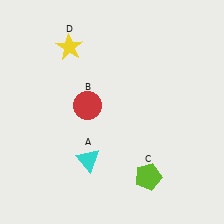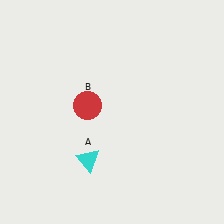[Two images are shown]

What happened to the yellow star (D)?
The yellow star (D) was removed in Image 2. It was in the top-left area of Image 1.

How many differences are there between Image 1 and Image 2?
There are 2 differences between the two images.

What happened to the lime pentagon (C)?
The lime pentagon (C) was removed in Image 2. It was in the bottom-right area of Image 1.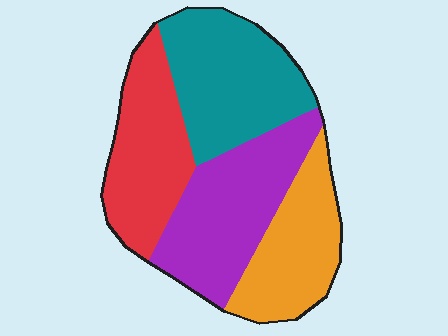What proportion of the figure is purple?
Purple takes up about one quarter (1/4) of the figure.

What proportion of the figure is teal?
Teal takes up between a quarter and a half of the figure.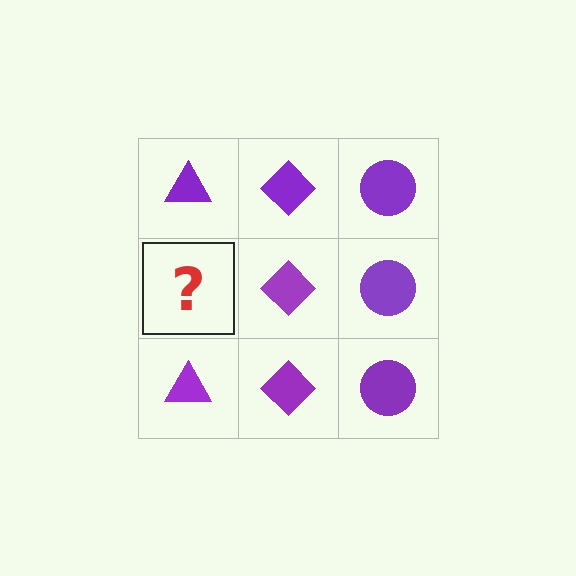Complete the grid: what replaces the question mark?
The question mark should be replaced with a purple triangle.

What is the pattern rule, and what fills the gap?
The rule is that each column has a consistent shape. The gap should be filled with a purple triangle.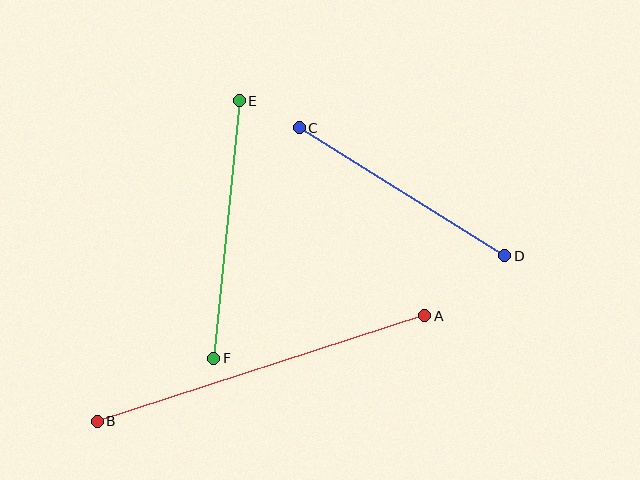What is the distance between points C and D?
The distance is approximately 242 pixels.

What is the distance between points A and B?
The distance is approximately 344 pixels.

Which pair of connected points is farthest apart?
Points A and B are farthest apart.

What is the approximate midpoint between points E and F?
The midpoint is at approximately (227, 230) pixels.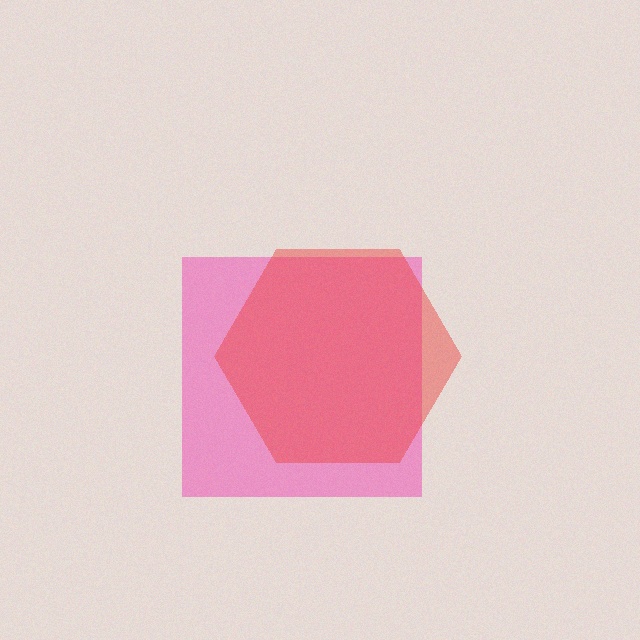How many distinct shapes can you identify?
There are 2 distinct shapes: a pink square, a red hexagon.